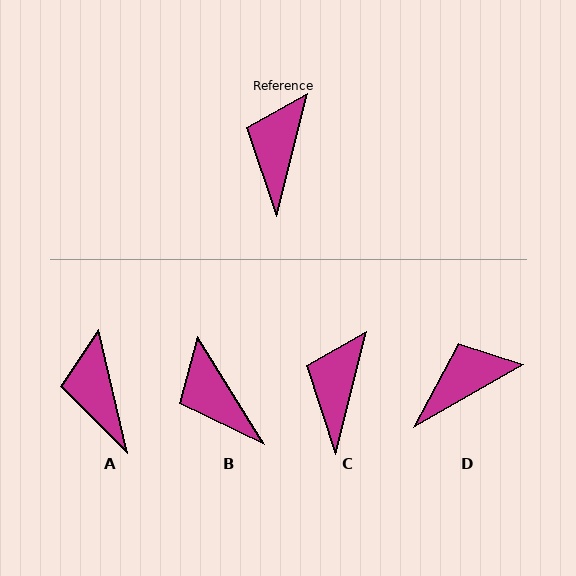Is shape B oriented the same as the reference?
No, it is off by about 46 degrees.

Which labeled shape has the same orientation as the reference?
C.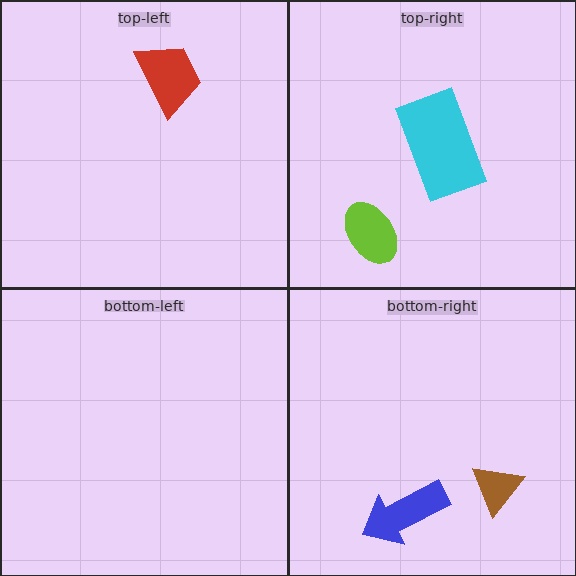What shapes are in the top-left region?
The red trapezoid.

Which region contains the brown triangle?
The bottom-right region.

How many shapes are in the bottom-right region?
2.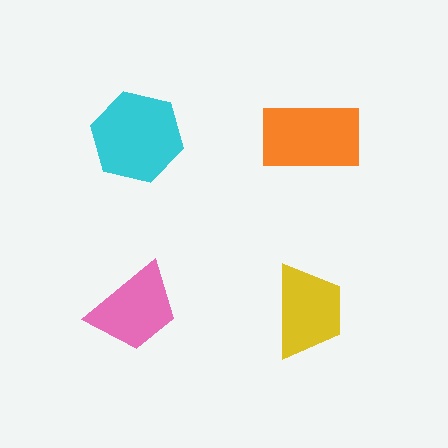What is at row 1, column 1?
A cyan hexagon.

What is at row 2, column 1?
A pink trapezoid.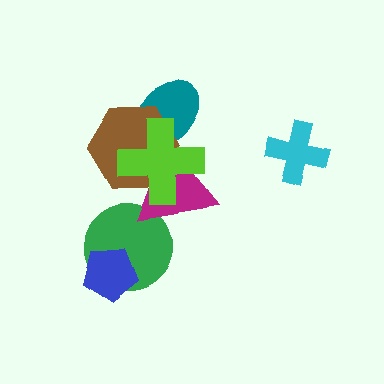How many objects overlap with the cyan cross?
0 objects overlap with the cyan cross.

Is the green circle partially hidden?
Yes, it is partially covered by another shape.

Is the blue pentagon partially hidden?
No, no other shape covers it.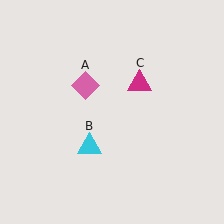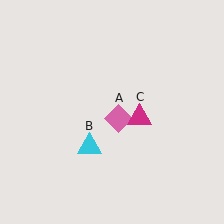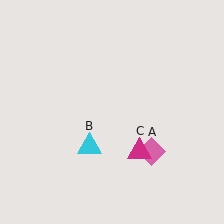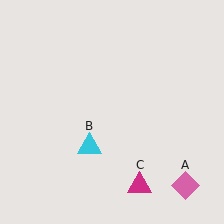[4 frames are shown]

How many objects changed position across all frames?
2 objects changed position: pink diamond (object A), magenta triangle (object C).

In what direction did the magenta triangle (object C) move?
The magenta triangle (object C) moved down.